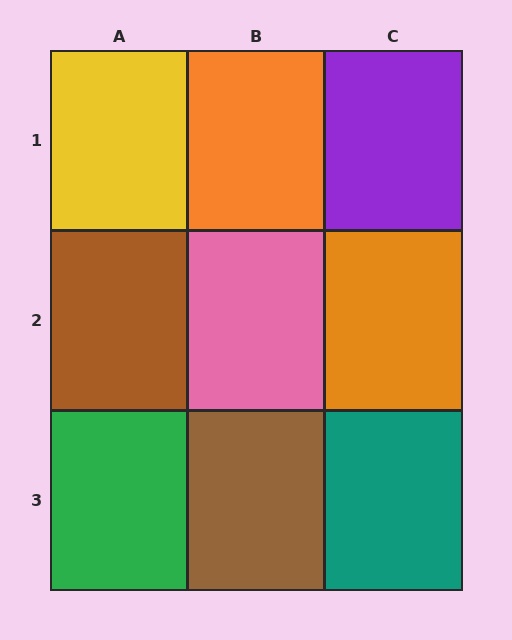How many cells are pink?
1 cell is pink.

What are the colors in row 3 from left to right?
Green, brown, teal.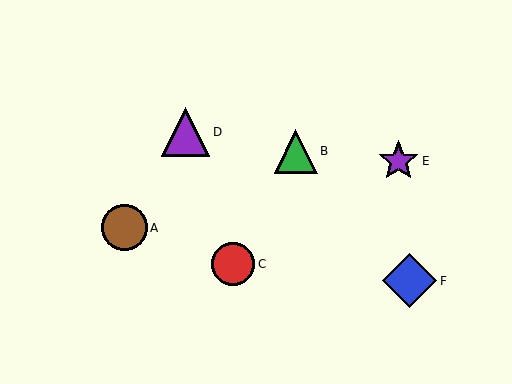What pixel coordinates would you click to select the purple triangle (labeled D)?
Click at (185, 132) to select the purple triangle D.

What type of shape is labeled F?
Shape F is a blue diamond.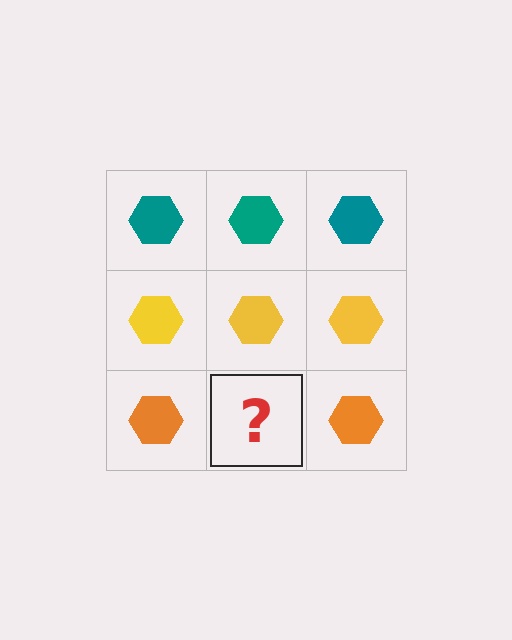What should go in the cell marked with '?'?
The missing cell should contain an orange hexagon.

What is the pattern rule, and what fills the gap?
The rule is that each row has a consistent color. The gap should be filled with an orange hexagon.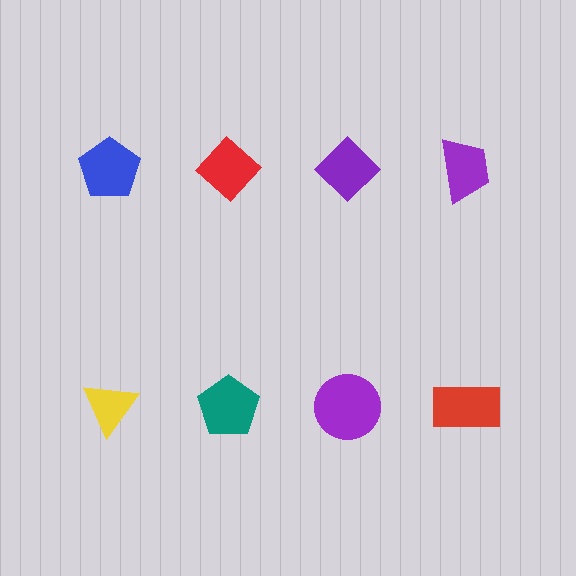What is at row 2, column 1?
A yellow triangle.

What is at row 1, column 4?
A purple trapezoid.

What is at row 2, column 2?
A teal pentagon.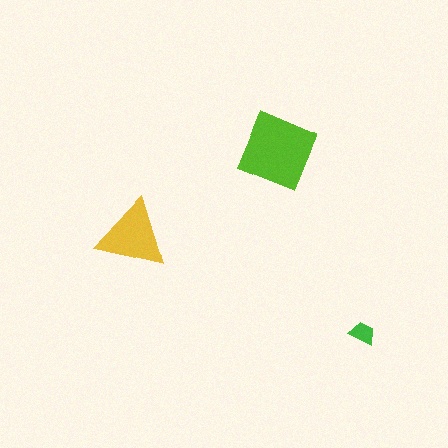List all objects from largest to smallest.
The lime square, the yellow triangle, the green trapezoid.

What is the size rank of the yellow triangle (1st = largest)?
2nd.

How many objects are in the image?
There are 3 objects in the image.